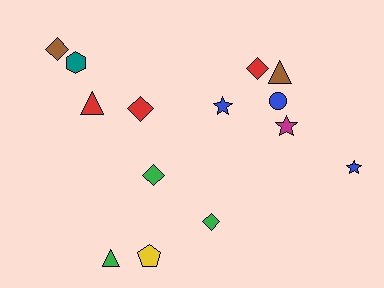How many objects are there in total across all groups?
There are 14 objects.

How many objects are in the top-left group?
There are 4 objects.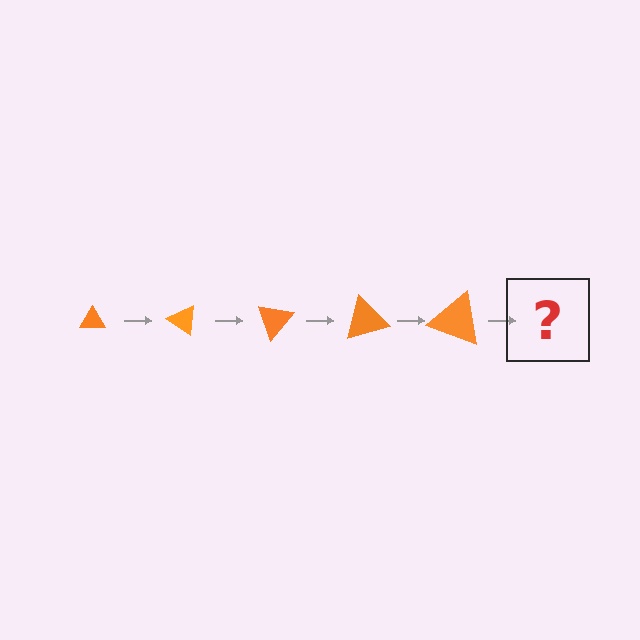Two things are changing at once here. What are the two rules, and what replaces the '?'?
The two rules are that the triangle grows larger each step and it rotates 35 degrees each step. The '?' should be a triangle, larger than the previous one and rotated 175 degrees from the start.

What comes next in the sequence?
The next element should be a triangle, larger than the previous one and rotated 175 degrees from the start.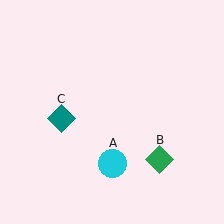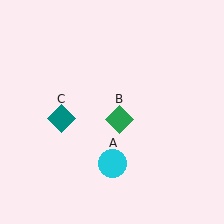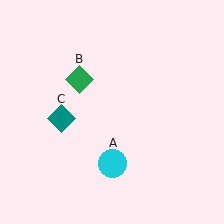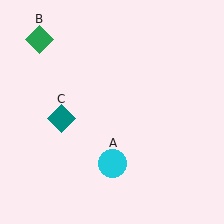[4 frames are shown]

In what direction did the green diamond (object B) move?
The green diamond (object B) moved up and to the left.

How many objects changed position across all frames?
1 object changed position: green diamond (object B).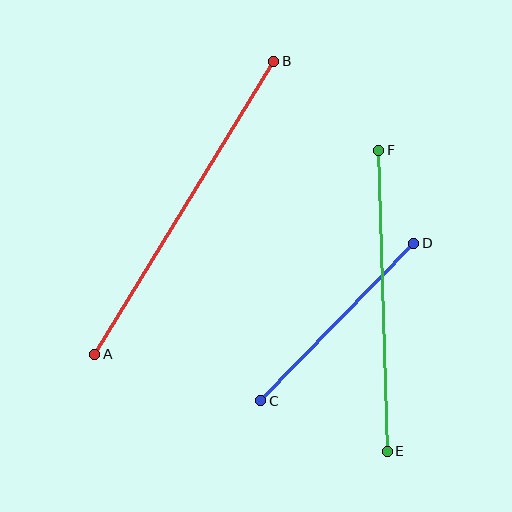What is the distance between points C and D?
The distance is approximately 220 pixels.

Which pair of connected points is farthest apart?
Points A and B are farthest apart.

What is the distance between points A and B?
The distance is approximately 344 pixels.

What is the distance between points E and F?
The distance is approximately 301 pixels.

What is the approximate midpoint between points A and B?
The midpoint is at approximately (184, 208) pixels.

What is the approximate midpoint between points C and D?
The midpoint is at approximately (337, 322) pixels.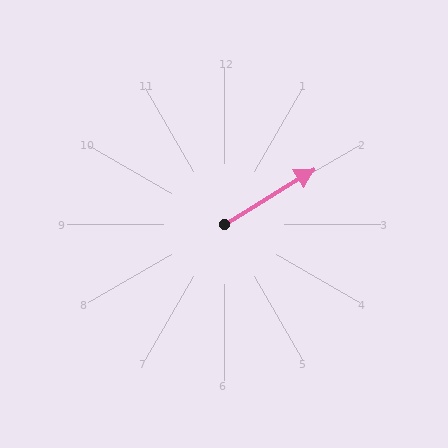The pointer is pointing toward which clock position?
Roughly 2 o'clock.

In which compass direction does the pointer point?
Northeast.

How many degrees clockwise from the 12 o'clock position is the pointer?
Approximately 58 degrees.